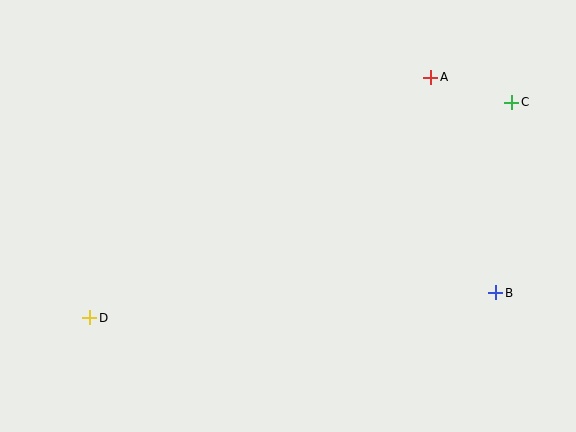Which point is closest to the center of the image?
Point A at (431, 77) is closest to the center.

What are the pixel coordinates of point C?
Point C is at (512, 102).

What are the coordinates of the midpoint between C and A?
The midpoint between C and A is at (471, 90).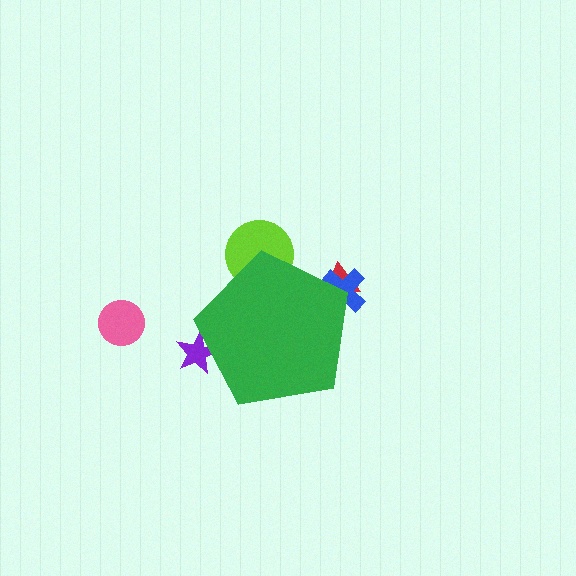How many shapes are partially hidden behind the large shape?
4 shapes are partially hidden.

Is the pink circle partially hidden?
No, the pink circle is fully visible.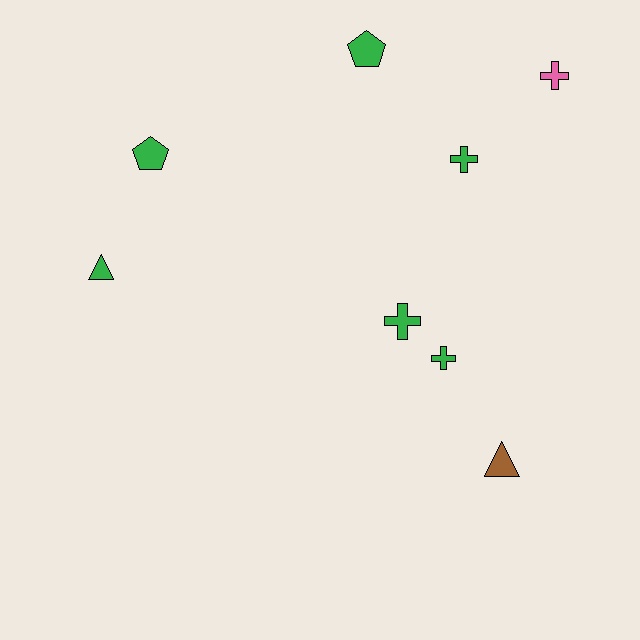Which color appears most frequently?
Green, with 6 objects.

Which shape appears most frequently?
Cross, with 4 objects.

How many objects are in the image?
There are 8 objects.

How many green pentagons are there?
There are 2 green pentagons.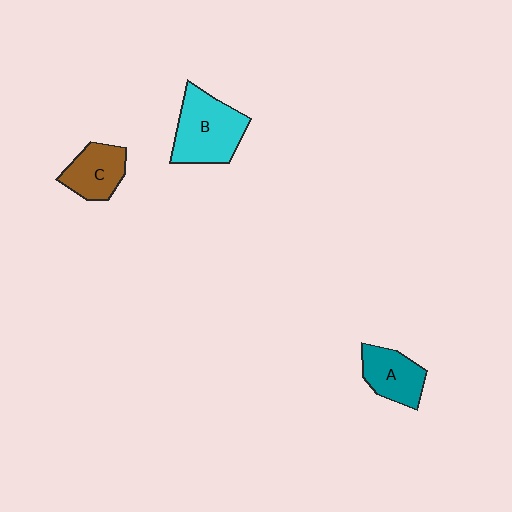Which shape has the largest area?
Shape B (cyan).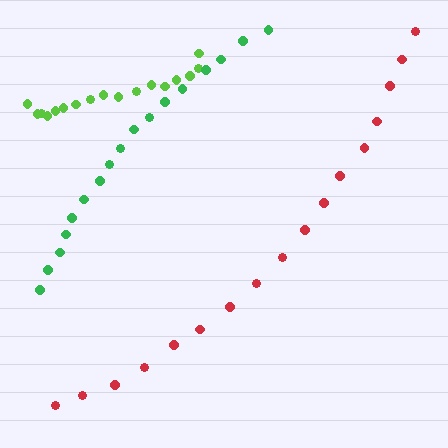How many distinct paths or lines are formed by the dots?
There are 3 distinct paths.